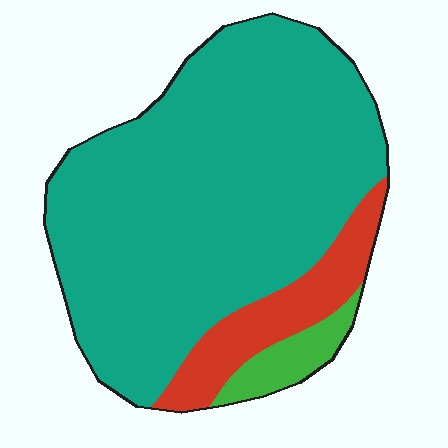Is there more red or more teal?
Teal.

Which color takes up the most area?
Teal, at roughly 80%.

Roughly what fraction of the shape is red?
Red takes up about one eighth (1/8) of the shape.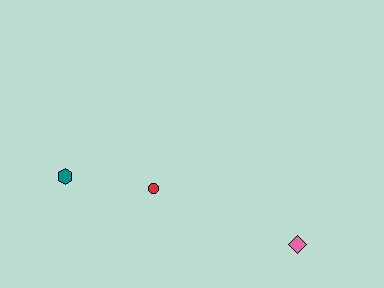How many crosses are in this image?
There are no crosses.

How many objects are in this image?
There are 3 objects.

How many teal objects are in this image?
There is 1 teal object.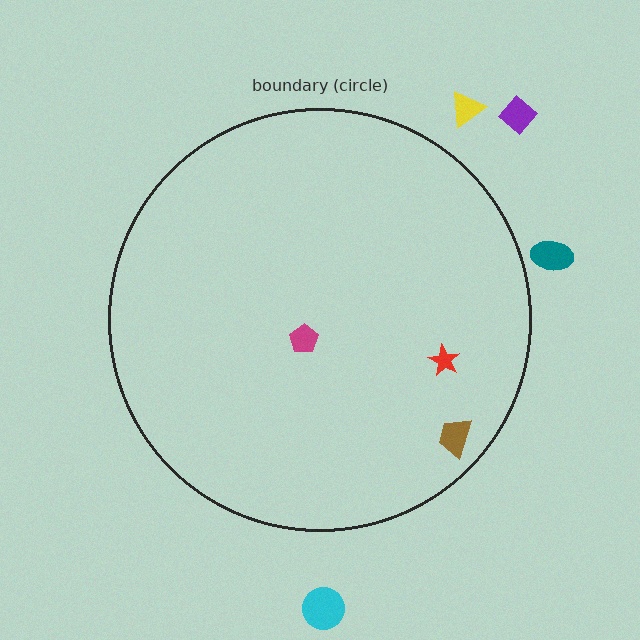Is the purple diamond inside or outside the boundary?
Outside.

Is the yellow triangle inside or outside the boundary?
Outside.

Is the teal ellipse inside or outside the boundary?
Outside.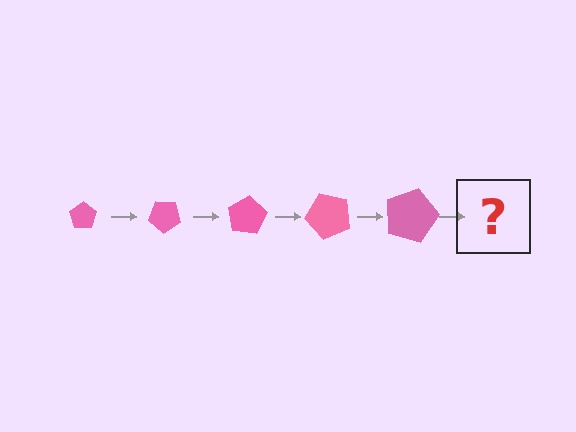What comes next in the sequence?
The next element should be a pentagon, larger than the previous one and rotated 200 degrees from the start.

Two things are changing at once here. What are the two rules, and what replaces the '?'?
The two rules are that the pentagon grows larger each step and it rotates 40 degrees each step. The '?' should be a pentagon, larger than the previous one and rotated 200 degrees from the start.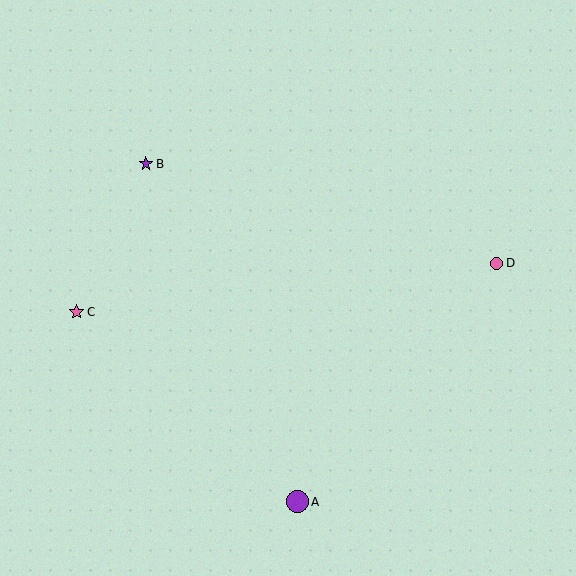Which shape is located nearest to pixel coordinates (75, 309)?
The pink star (labeled C) at (77, 312) is nearest to that location.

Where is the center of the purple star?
The center of the purple star is at (146, 164).